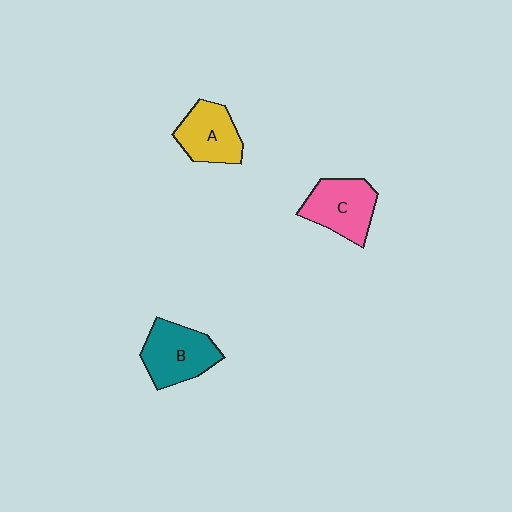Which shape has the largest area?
Shape B (teal).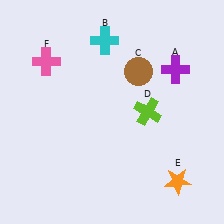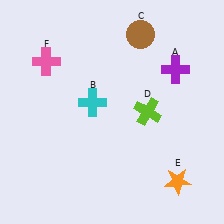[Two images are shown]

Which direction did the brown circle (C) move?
The brown circle (C) moved up.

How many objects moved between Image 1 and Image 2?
2 objects moved between the two images.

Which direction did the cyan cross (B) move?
The cyan cross (B) moved down.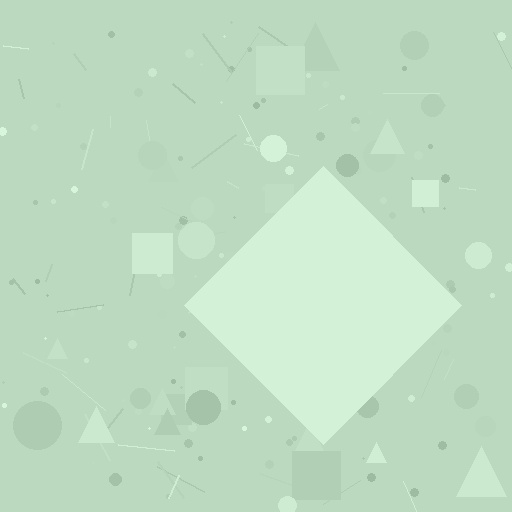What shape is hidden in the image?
A diamond is hidden in the image.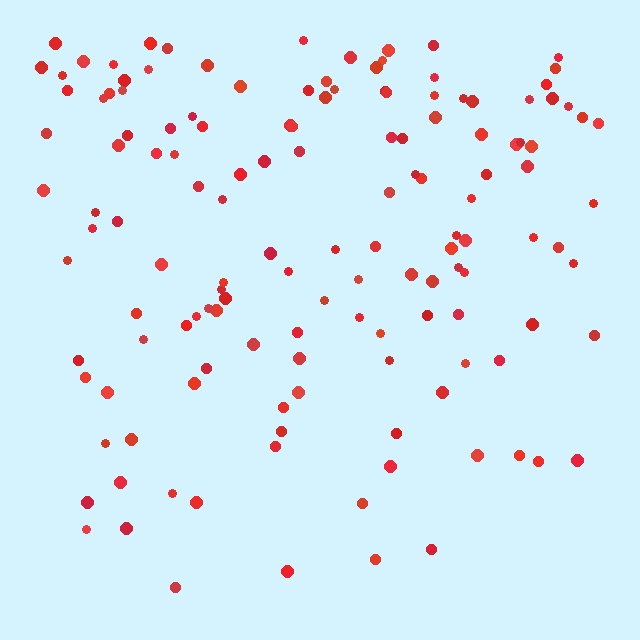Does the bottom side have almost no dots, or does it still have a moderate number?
Still a moderate number, just noticeably fewer than the top.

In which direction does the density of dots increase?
From bottom to top, with the top side densest.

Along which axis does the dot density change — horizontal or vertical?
Vertical.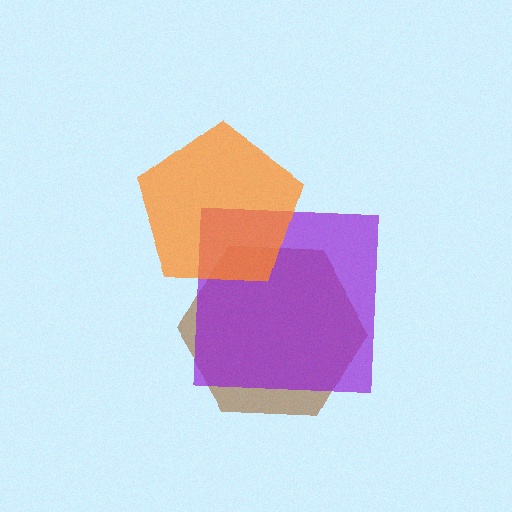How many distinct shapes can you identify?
There are 3 distinct shapes: a brown hexagon, a purple square, an orange pentagon.